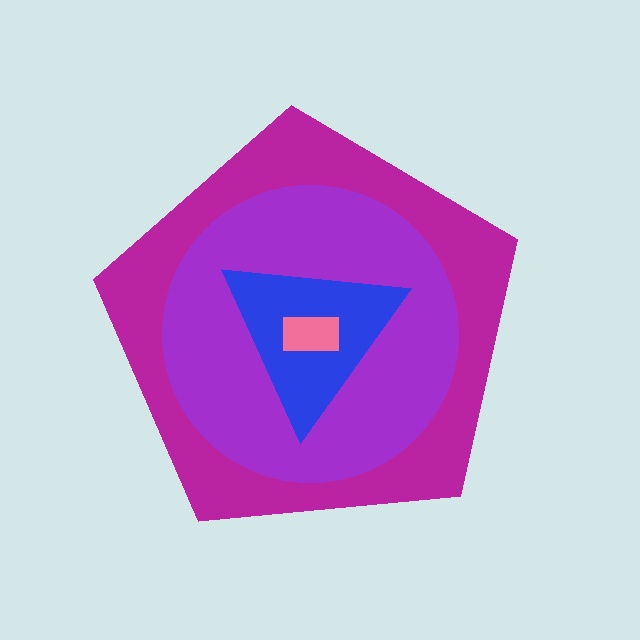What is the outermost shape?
The magenta pentagon.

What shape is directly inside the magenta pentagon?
The purple circle.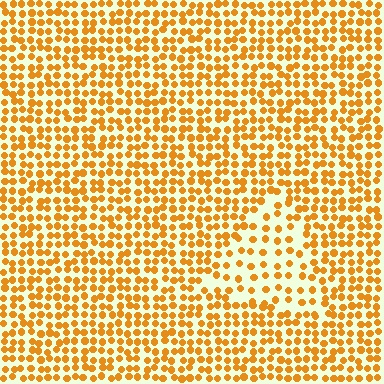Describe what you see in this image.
The image contains small orange elements arranged at two different densities. A triangle-shaped region is visible where the elements are less densely packed than the surrounding area.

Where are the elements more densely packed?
The elements are more densely packed outside the triangle boundary.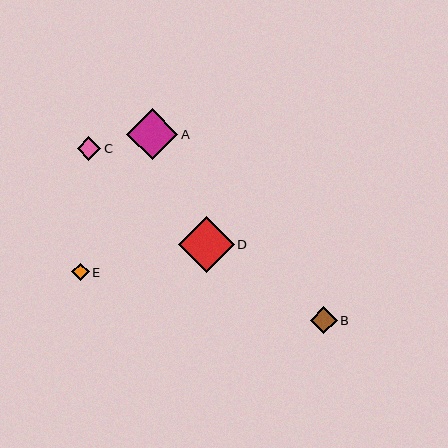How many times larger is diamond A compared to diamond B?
Diamond A is approximately 1.9 times the size of diamond B.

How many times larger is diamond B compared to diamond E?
Diamond B is approximately 1.5 times the size of diamond E.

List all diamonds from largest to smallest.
From largest to smallest: D, A, B, C, E.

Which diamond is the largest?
Diamond D is the largest with a size of approximately 56 pixels.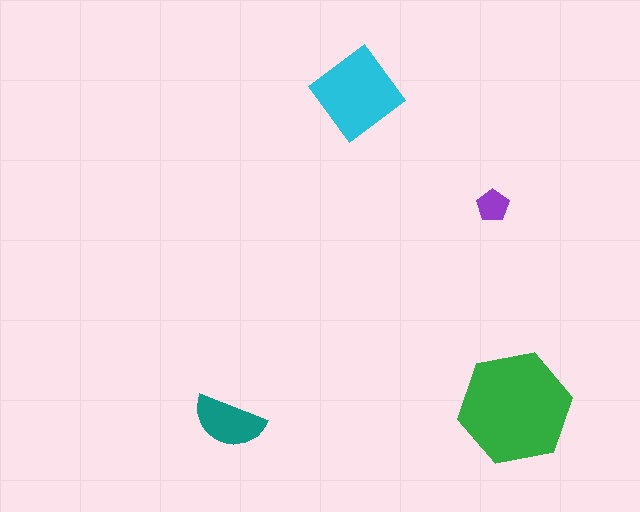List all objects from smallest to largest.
The purple pentagon, the teal semicircle, the cyan diamond, the green hexagon.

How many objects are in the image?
There are 4 objects in the image.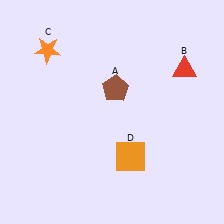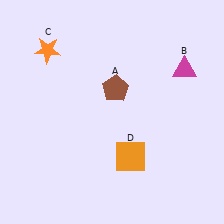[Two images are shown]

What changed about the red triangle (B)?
In Image 1, B is red. In Image 2, it changed to magenta.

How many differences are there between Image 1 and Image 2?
There is 1 difference between the two images.